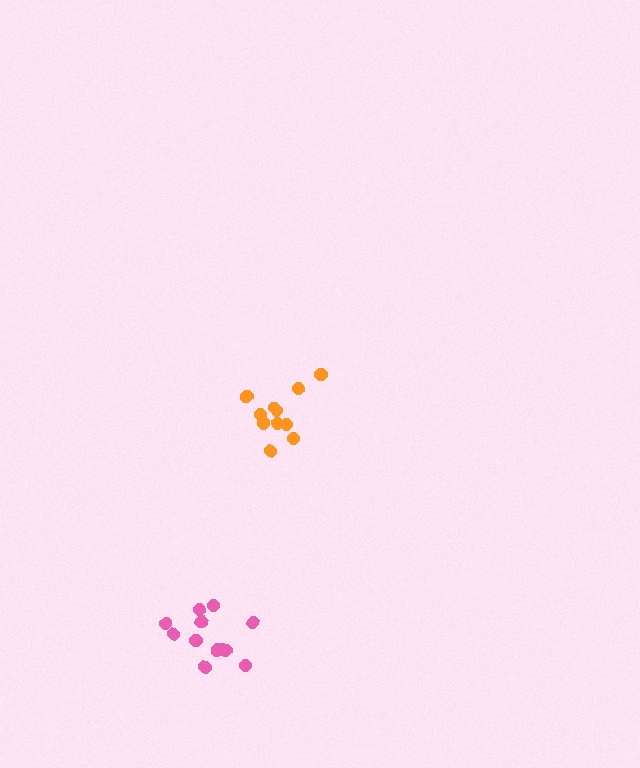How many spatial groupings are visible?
There are 2 spatial groupings.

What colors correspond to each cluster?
The clusters are colored: orange, pink.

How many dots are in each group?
Group 1: 11 dots, Group 2: 12 dots (23 total).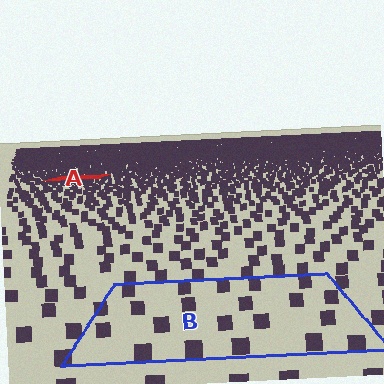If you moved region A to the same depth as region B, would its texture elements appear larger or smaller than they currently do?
They would appear larger. At a closer depth, the same texture elements are projected at a bigger on-screen size.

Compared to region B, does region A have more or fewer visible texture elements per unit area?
Region A has more texture elements per unit area — they are packed more densely because it is farther away.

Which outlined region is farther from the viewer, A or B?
Region A is farther from the viewer — the texture elements inside it appear smaller and more densely packed.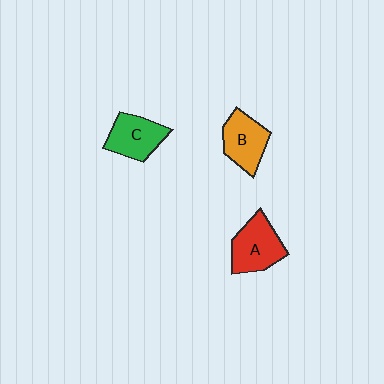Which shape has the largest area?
Shape A (red).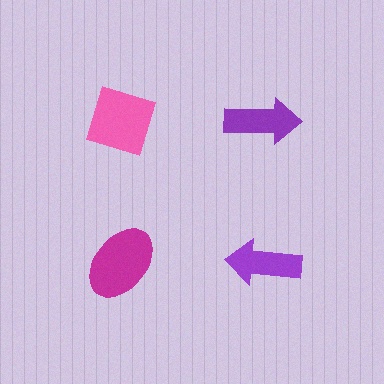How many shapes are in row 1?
2 shapes.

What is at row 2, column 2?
A purple arrow.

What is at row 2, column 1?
A magenta ellipse.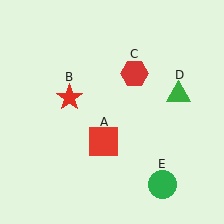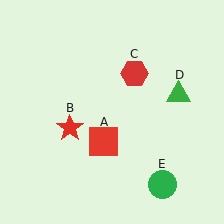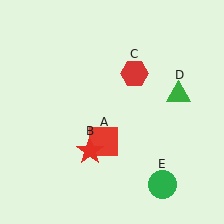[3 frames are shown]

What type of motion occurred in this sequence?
The red star (object B) rotated counterclockwise around the center of the scene.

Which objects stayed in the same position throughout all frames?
Red square (object A) and red hexagon (object C) and green triangle (object D) and green circle (object E) remained stationary.